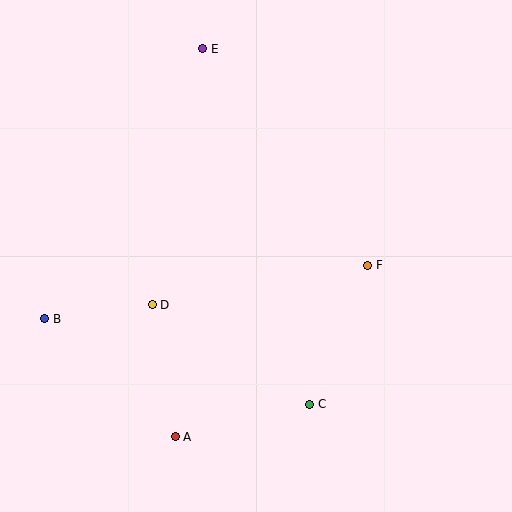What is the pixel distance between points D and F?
The distance between D and F is 219 pixels.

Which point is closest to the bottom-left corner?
Point A is closest to the bottom-left corner.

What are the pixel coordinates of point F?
Point F is at (368, 265).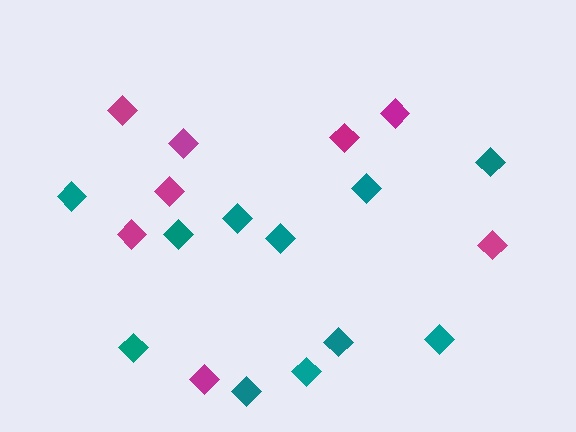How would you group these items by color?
There are 2 groups: one group of teal diamonds (11) and one group of magenta diamonds (8).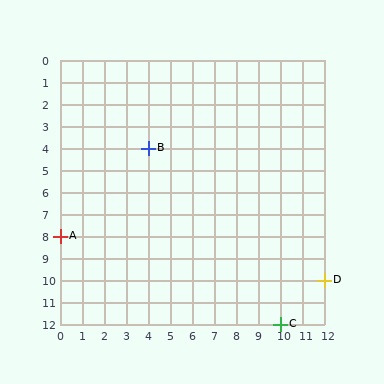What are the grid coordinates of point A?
Point A is at grid coordinates (0, 8).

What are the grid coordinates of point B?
Point B is at grid coordinates (4, 4).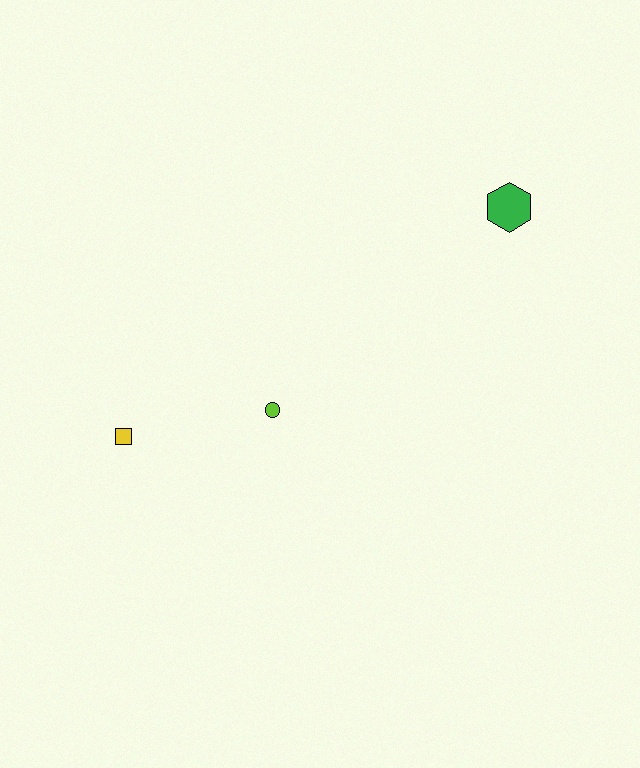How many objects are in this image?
There are 3 objects.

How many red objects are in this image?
There are no red objects.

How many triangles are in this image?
There are no triangles.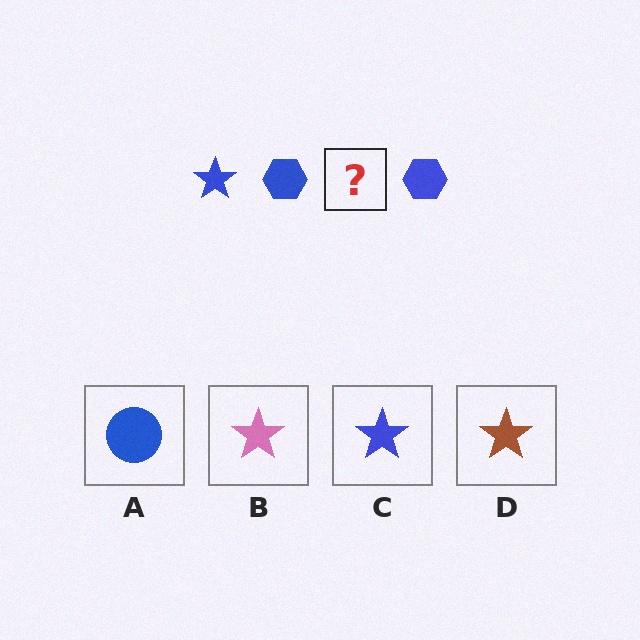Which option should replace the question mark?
Option C.